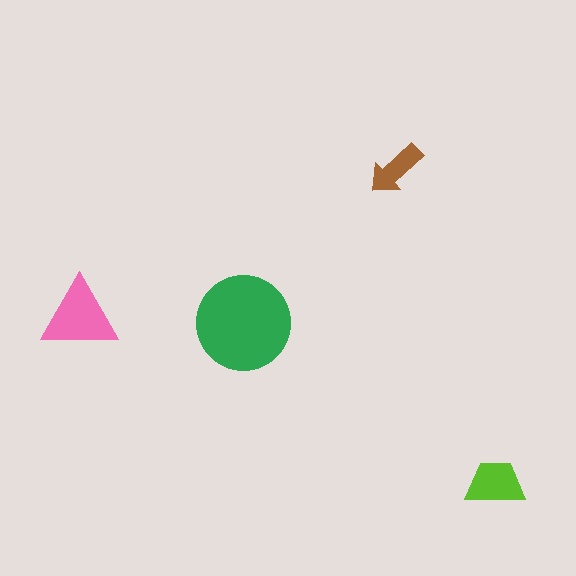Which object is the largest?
The green circle.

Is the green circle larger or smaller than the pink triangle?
Larger.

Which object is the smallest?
The brown arrow.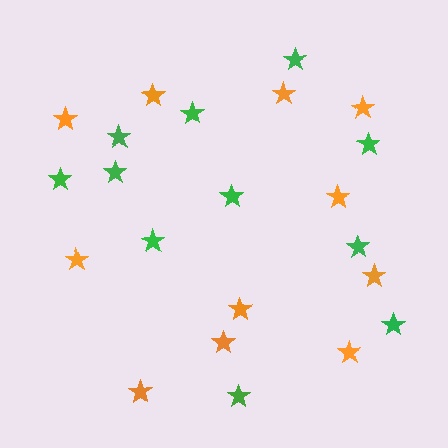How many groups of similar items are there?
There are 2 groups: one group of orange stars (11) and one group of green stars (11).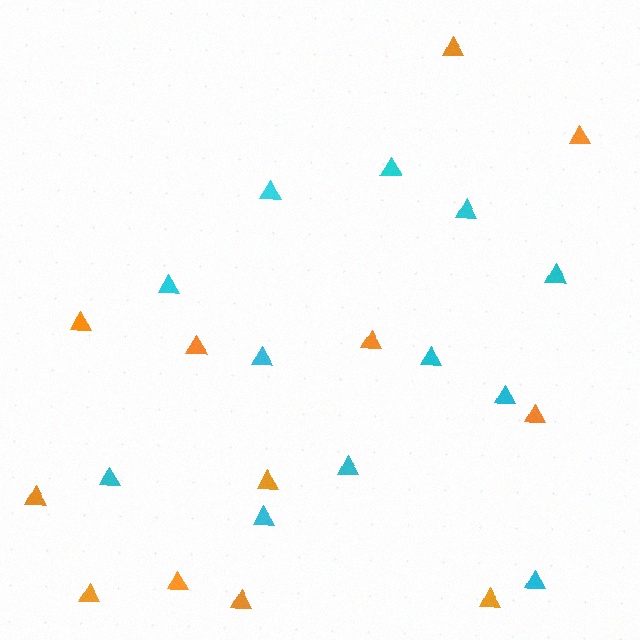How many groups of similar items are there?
There are 2 groups: one group of cyan triangles (12) and one group of orange triangles (12).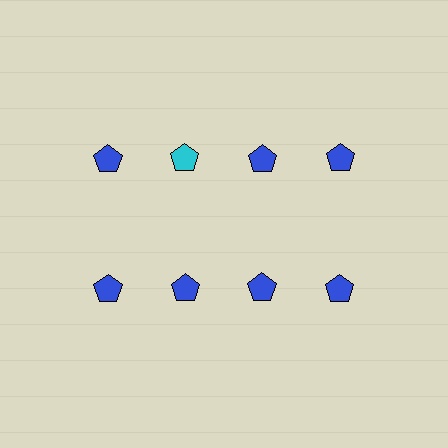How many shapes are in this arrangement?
There are 8 shapes arranged in a grid pattern.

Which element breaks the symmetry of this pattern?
The cyan pentagon in the top row, second from left column breaks the symmetry. All other shapes are blue pentagons.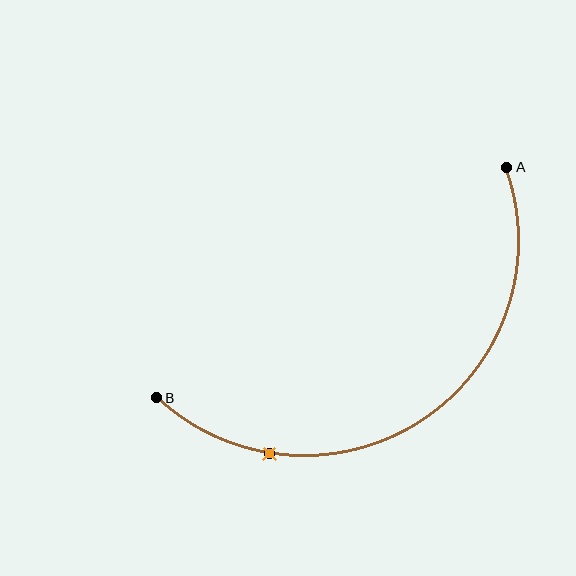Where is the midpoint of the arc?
The arc midpoint is the point on the curve farthest from the straight line joining A and B. It sits below that line.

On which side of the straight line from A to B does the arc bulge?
The arc bulges below the straight line connecting A and B.